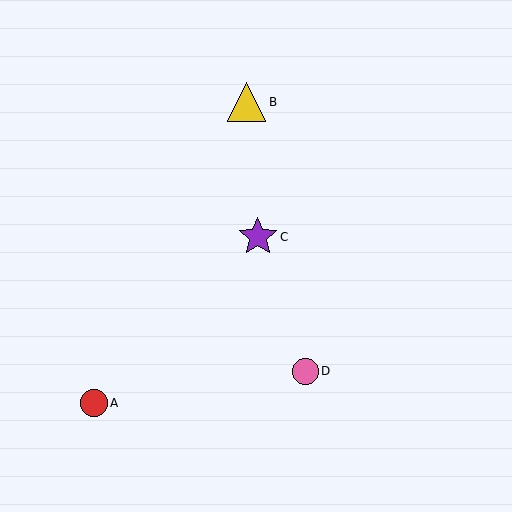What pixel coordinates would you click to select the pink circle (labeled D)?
Click at (305, 371) to select the pink circle D.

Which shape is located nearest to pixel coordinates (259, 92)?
The yellow triangle (labeled B) at (246, 102) is nearest to that location.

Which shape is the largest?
The purple star (labeled C) is the largest.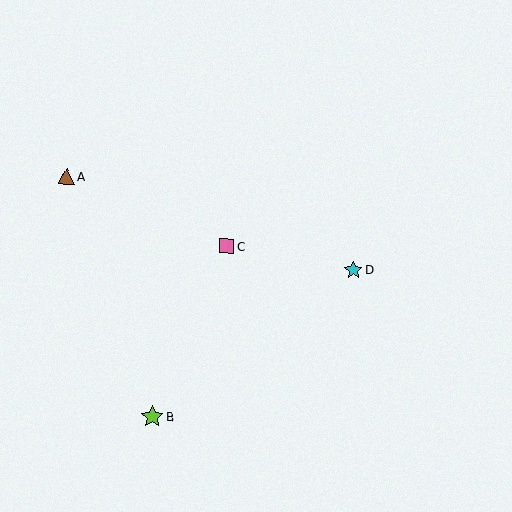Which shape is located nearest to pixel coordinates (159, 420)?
The lime star (labeled B) at (152, 417) is nearest to that location.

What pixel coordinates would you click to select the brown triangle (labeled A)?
Click at (67, 176) to select the brown triangle A.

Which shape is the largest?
The lime star (labeled B) is the largest.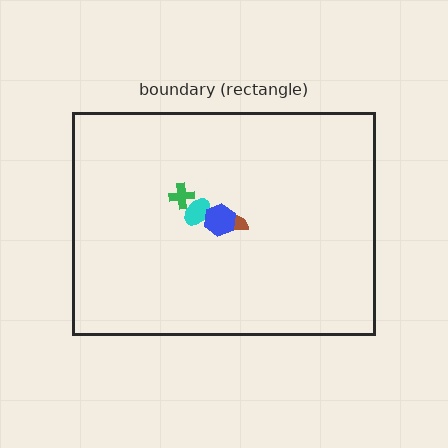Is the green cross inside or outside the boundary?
Inside.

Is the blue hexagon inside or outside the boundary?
Inside.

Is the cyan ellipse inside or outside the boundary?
Inside.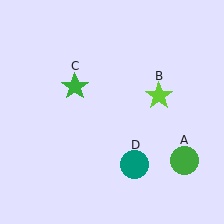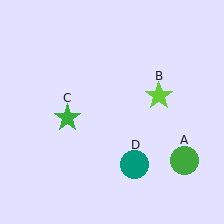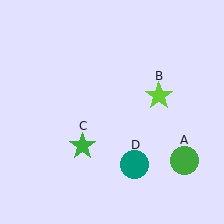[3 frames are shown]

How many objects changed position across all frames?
1 object changed position: green star (object C).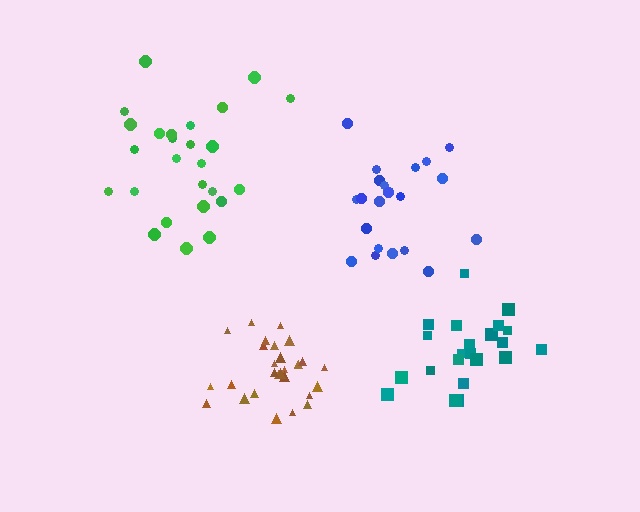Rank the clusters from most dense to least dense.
brown, teal, blue, green.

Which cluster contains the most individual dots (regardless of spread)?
Brown (28).